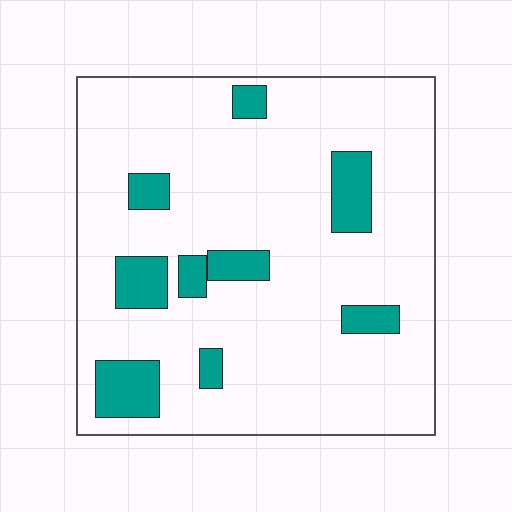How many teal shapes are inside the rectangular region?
9.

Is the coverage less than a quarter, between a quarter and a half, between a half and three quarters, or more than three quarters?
Less than a quarter.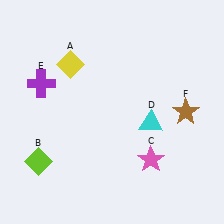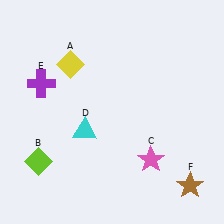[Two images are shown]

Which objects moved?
The objects that moved are: the cyan triangle (D), the brown star (F).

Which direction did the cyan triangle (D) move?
The cyan triangle (D) moved left.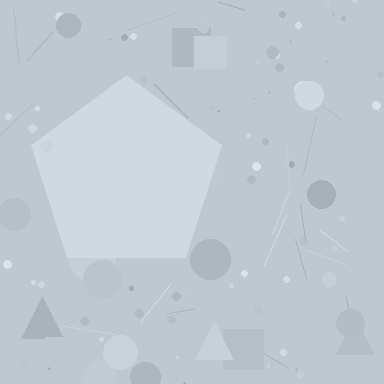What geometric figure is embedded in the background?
A pentagon is embedded in the background.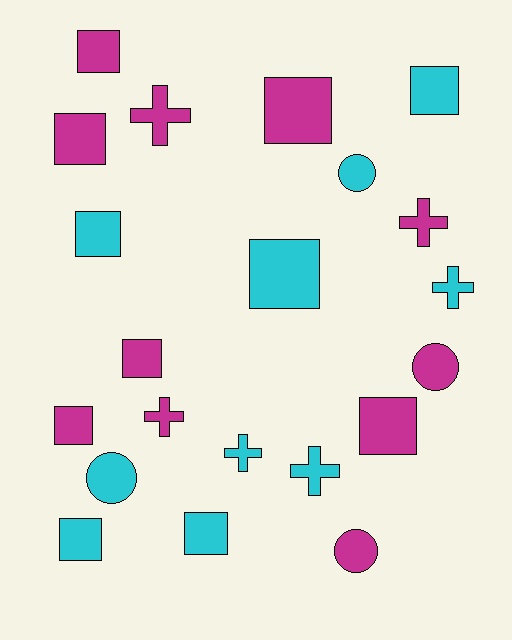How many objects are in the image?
There are 21 objects.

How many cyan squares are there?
There are 5 cyan squares.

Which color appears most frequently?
Magenta, with 11 objects.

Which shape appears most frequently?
Square, with 11 objects.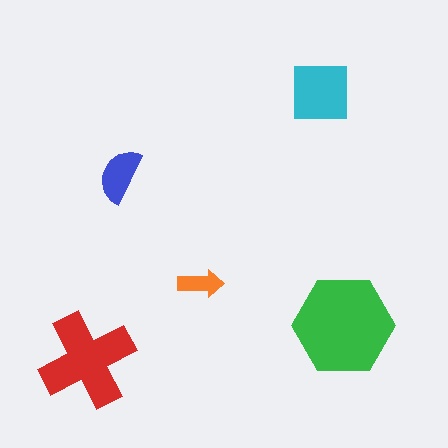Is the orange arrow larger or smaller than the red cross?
Smaller.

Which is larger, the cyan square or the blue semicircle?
The cyan square.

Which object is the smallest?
The orange arrow.